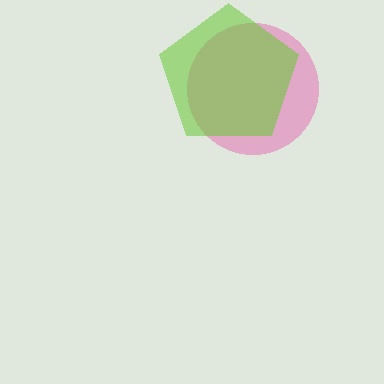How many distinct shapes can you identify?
There are 2 distinct shapes: a pink circle, a lime pentagon.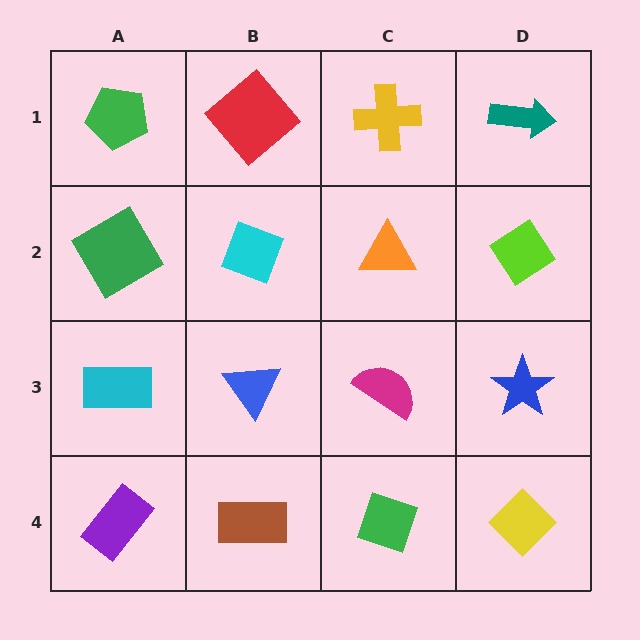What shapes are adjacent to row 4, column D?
A blue star (row 3, column D), a green diamond (row 4, column C).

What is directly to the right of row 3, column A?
A blue triangle.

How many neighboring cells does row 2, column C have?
4.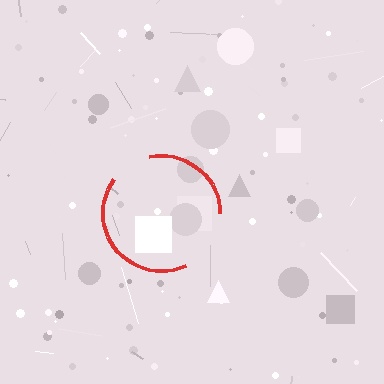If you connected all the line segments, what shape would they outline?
They would outline a circle.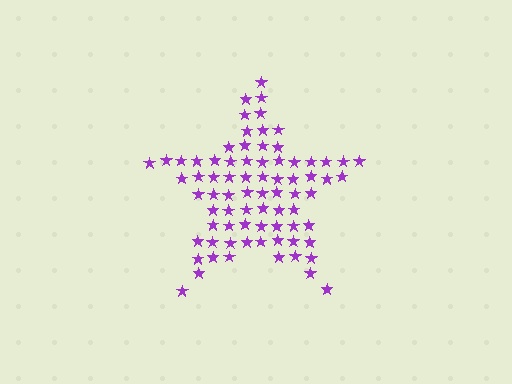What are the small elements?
The small elements are stars.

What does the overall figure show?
The overall figure shows a star.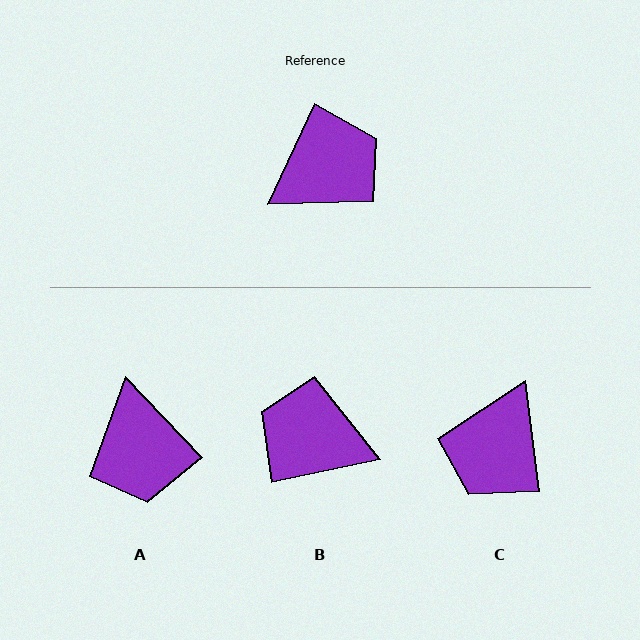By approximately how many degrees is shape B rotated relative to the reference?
Approximately 127 degrees counter-clockwise.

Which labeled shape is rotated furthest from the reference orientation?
C, about 148 degrees away.